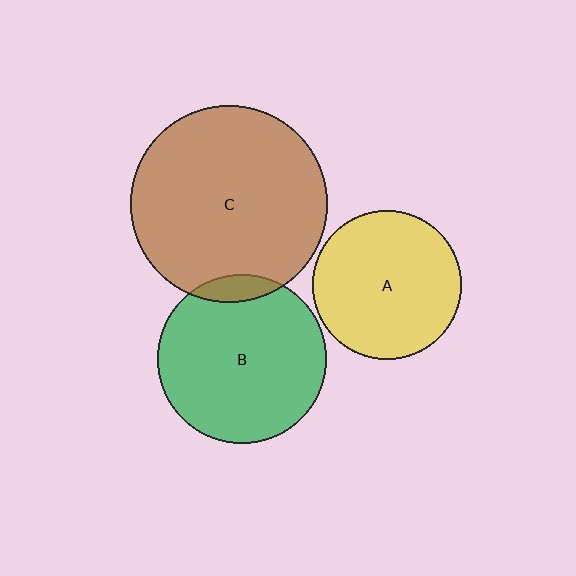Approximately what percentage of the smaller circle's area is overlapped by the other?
Approximately 10%.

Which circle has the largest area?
Circle C (brown).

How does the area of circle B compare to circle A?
Approximately 1.3 times.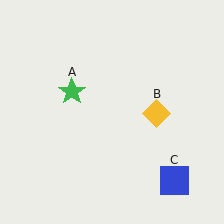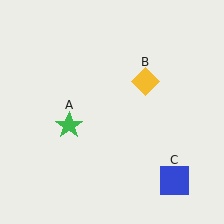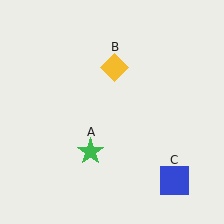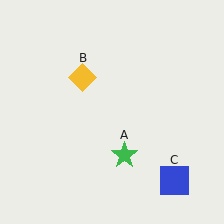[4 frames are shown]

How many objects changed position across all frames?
2 objects changed position: green star (object A), yellow diamond (object B).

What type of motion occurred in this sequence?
The green star (object A), yellow diamond (object B) rotated counterclockwise around the center of the scene.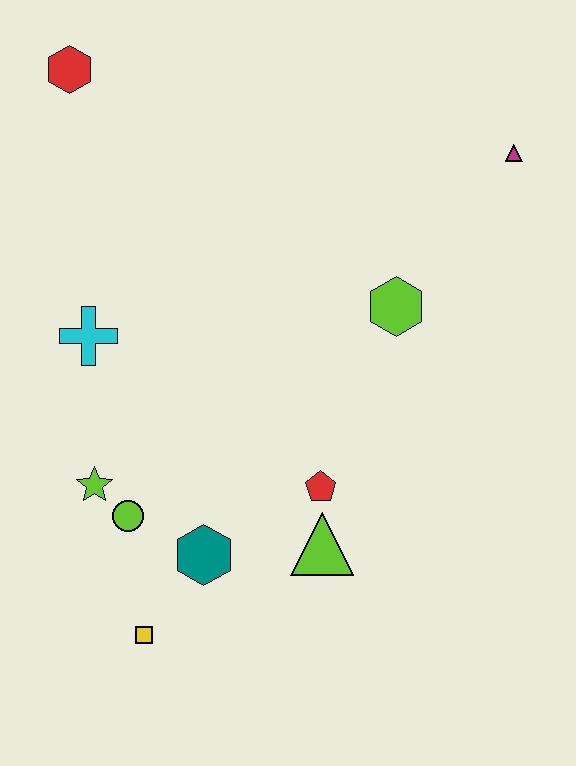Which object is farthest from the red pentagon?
The red hexagon is farthest from the red pentagon.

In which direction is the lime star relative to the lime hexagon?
The lime star is to the left of the lime hexagon.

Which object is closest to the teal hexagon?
The lime circle is closest to the teal hexagon.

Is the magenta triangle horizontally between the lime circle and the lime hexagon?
No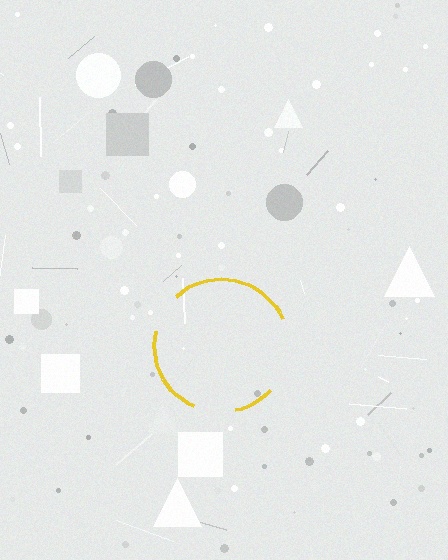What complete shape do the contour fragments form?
The contour fragments form a circle.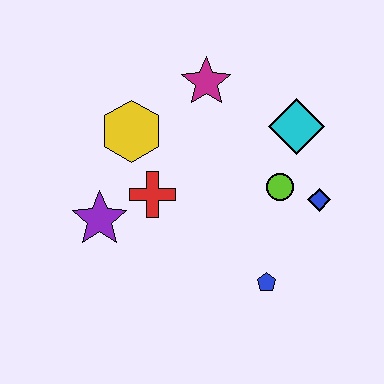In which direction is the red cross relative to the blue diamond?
The red cross is to the left of the blue diamond.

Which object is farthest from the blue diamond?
The purple star is farthest from the blue diamond.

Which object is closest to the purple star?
The red cross is closest to the purple star.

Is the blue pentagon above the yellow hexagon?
No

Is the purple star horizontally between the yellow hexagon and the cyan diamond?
No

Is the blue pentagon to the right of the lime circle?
No